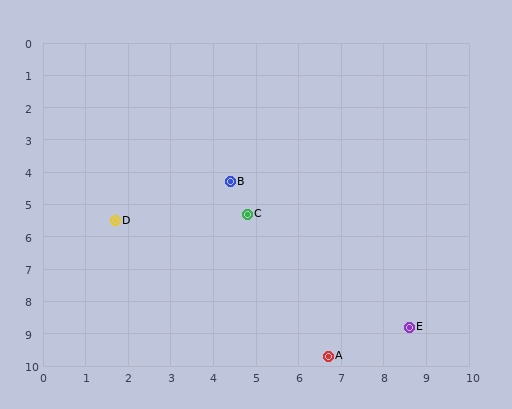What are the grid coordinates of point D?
Point D is at approximately (1.7, 5.5).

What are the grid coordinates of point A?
Point A is at approximately (6.7, 9.7).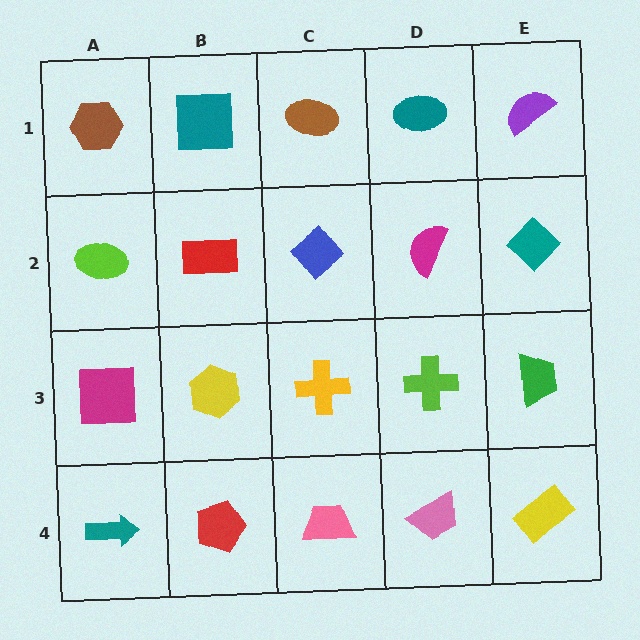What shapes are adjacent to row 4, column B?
A yellow hexagon (row 3, column B), a teal arrow (row 4, column A), a pink trapezoid (row 4, column C).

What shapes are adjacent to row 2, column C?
A brown ellipse (row 1, column C), a yellow cross (row 3, column C), a red rectangle (row 2, column B), a magenta semicircle (row 2, column D).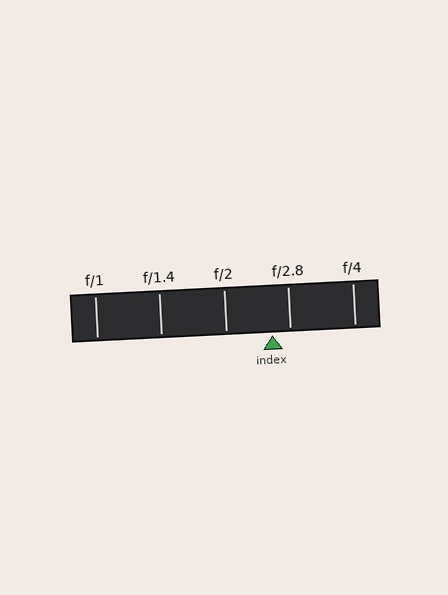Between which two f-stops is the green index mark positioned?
The index mark is between f/2 and f/2.8.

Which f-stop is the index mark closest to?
The index mark is closest to f/2.8.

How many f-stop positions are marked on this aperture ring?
There are 5 f-stop positions marked.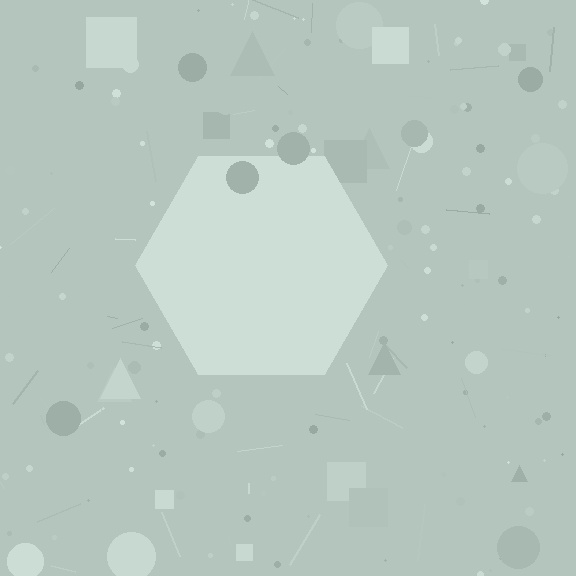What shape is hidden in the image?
A hexagon is hidden in the image.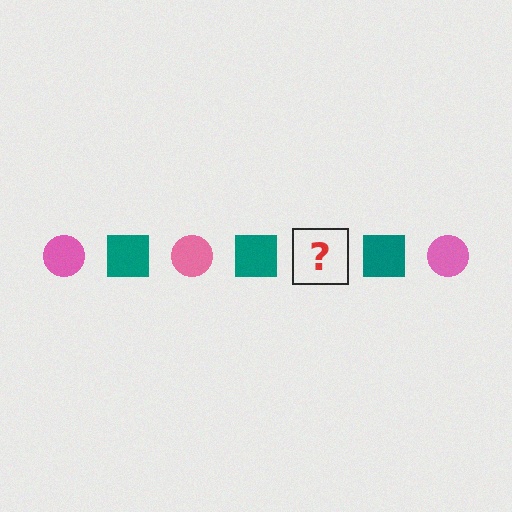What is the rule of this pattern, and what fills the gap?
The rule is that the pattern alternates between pink circle and teal square. The gap should be filled with a pink circle.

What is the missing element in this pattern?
The missing element is a pink circle.